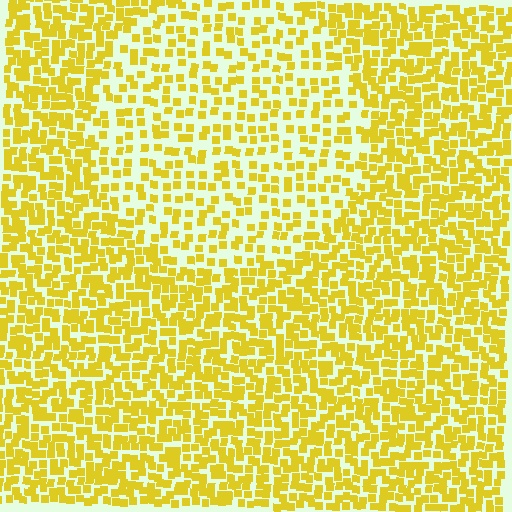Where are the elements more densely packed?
The elements are more densely packed outside the circle boundary.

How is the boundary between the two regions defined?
The boundary is defined by a change in element density (approximately 1.9x ratio). All elements are the same color, size, and shape.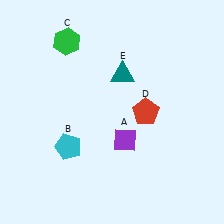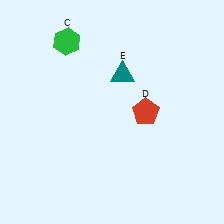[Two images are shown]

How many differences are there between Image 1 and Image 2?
There are 2 differences between the two images.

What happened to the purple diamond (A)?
The purple diamond (A) was removed in Image 2. It was in the bottom-right area of Image 1.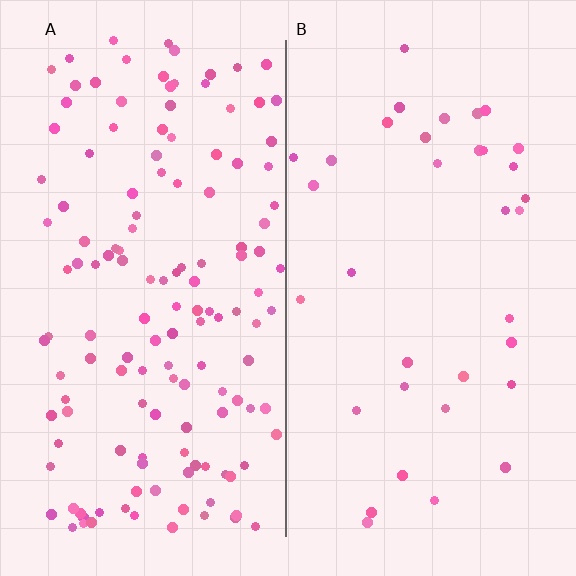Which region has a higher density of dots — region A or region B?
A (the left).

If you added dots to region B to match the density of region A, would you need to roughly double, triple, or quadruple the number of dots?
Approximately quadruple.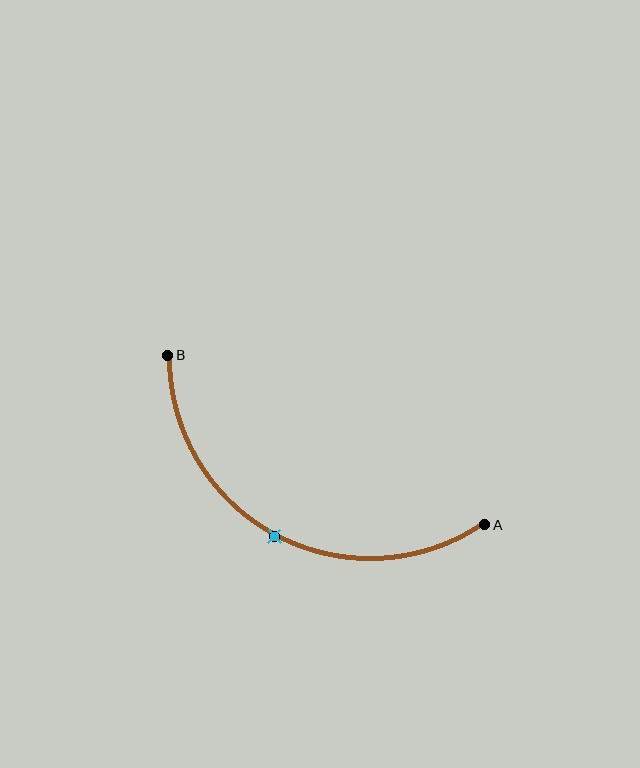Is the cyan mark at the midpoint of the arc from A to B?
Yes. The cyan mark lies on the arc at equal arc-length from both A and B — it is the arc midpoint.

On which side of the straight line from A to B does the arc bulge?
The arc bulges below the straight line connecting A and B.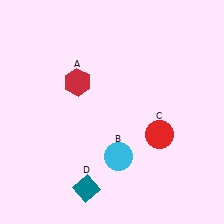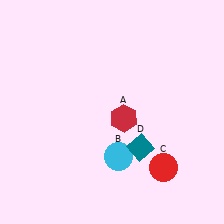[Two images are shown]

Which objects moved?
The objects that moved are: the red hexagon (A), the red circle (C), the teal diamond (D).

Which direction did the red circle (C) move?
The red circle (C) moved down.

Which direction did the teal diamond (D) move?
The teal diamond (D) moved right.